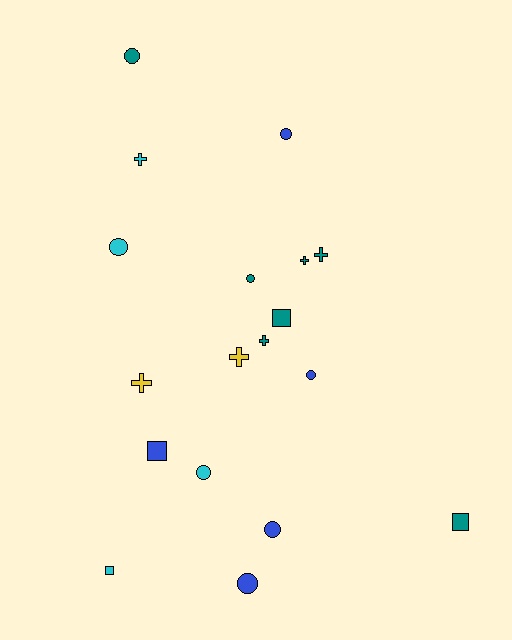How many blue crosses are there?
There are no blue crosses.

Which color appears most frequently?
Teal, with 7 objects.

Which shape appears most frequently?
Circle, with 8 objects.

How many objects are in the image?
There are 18 objects.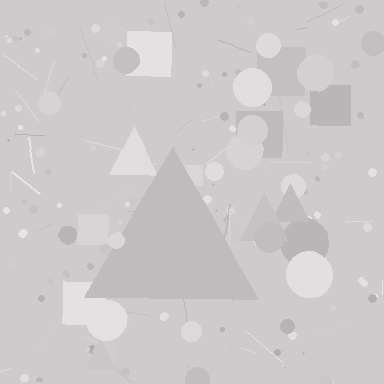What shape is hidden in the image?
A triangle is hidden in the image.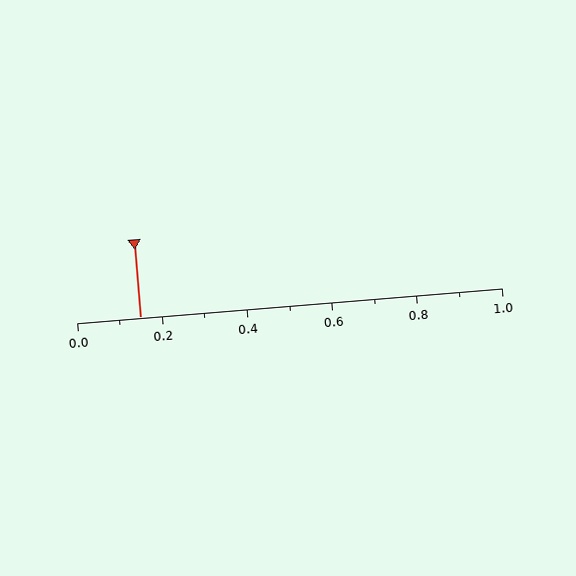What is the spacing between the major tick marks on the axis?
The major ticks are spaced 0.2 apart.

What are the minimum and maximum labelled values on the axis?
The axis runs from 0.0 to 1.0.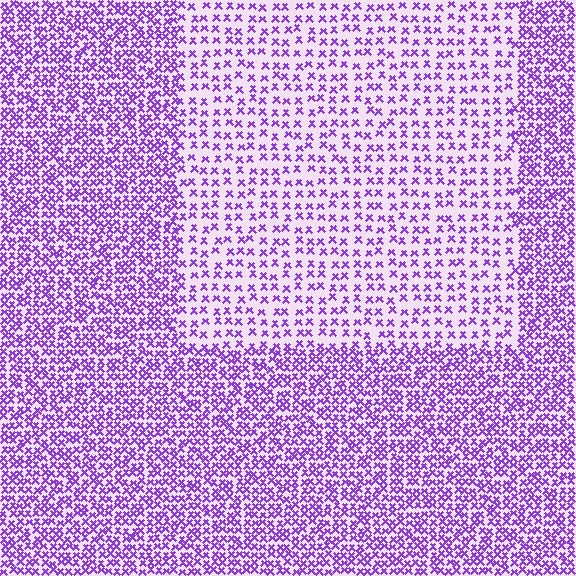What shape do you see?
I see a rectangle.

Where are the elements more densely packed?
The elements are more densely packed outside the rectangle boundary.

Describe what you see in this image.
The image contains small purple elements arranged at two different densities. A rectangle-shaped region is visible where the elements are less densely packed than the surrounding area.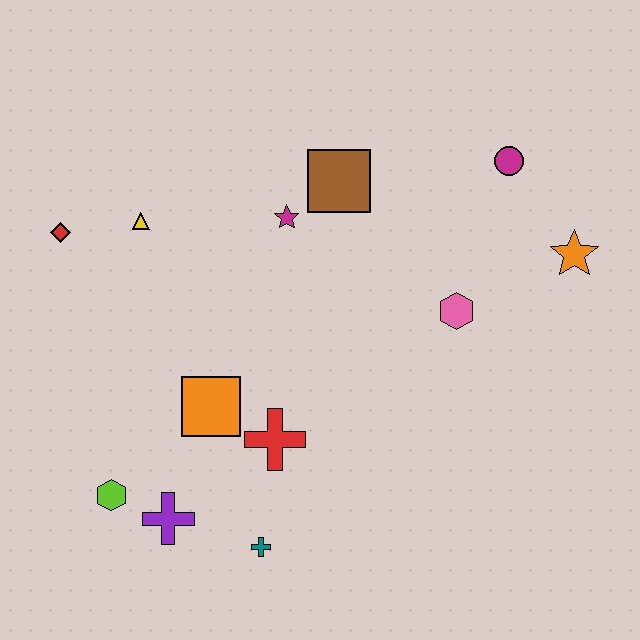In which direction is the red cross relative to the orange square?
The red cross is to the right of the orange square.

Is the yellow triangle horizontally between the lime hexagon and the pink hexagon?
Yes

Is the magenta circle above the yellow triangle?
Yes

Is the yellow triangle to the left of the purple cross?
Yes